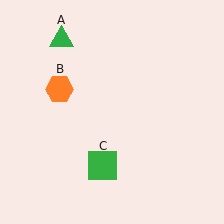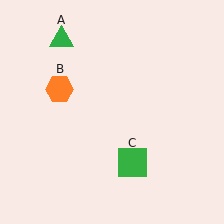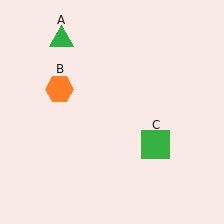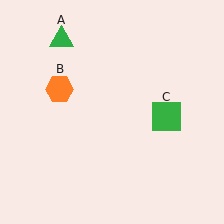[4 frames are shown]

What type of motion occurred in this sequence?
The green square (object C) rotated counterclockwise around the center of the scene.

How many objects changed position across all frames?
1 object changed position: green square (object C).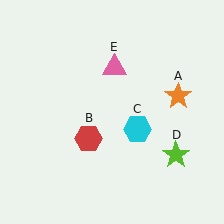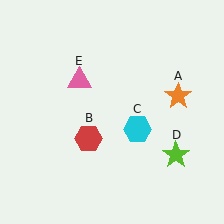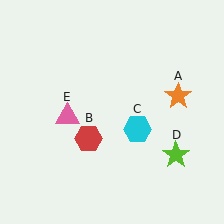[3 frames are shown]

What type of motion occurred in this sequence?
The pink triangle (object E) rotated counterclockwise around the center of the scene.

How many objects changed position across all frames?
1 object changed position: pink triangle (object E).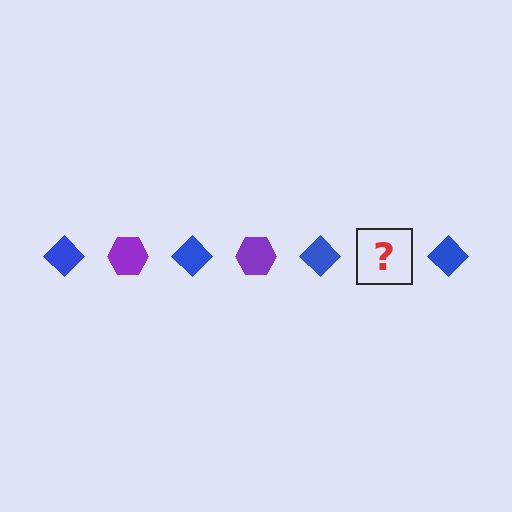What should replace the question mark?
The question mark should be replaced with a purple hexagon.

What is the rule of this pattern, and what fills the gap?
The rule is that the pattern alternates between blue diamond and purple hexagon. The gap should be filled with a purple hexagon.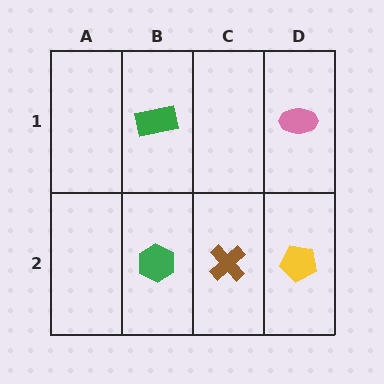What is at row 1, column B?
A green rectangle.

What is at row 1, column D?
A pink ellipse.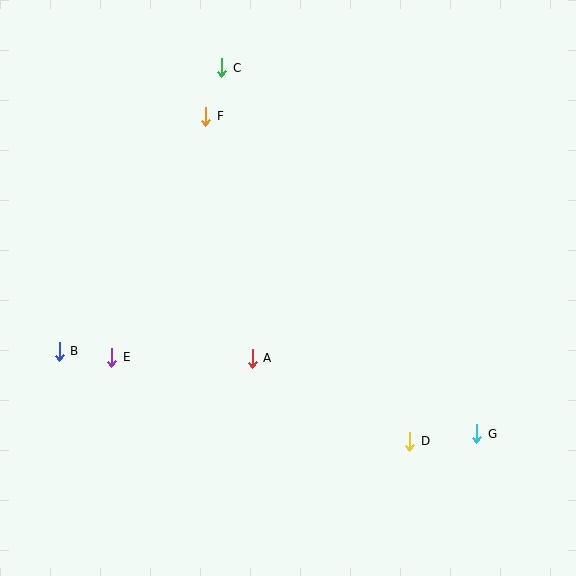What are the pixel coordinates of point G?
Point G is at (477, 434).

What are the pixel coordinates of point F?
Point F is at (206, 116).